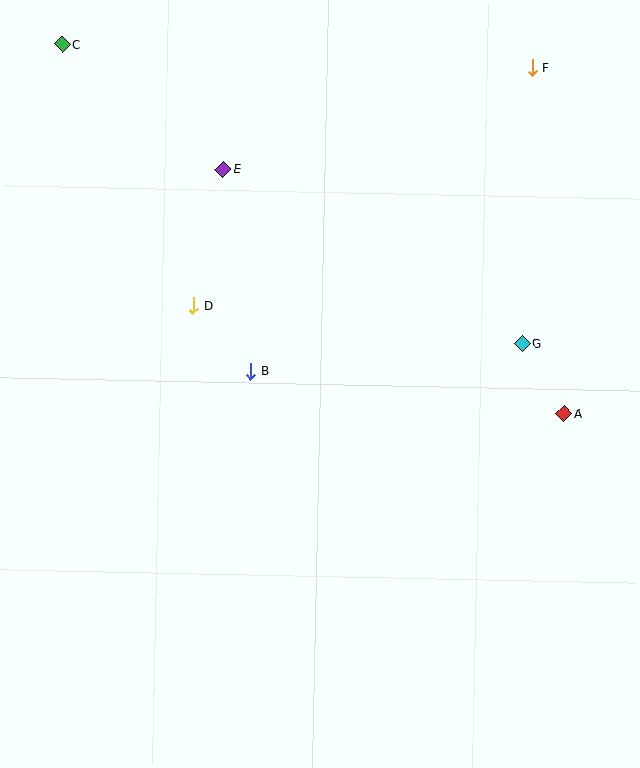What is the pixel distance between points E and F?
The distance between E and F is 325 pixels.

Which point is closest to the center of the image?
Point B at (251, 371) is closest to the center.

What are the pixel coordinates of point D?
Point D is at (193, 305).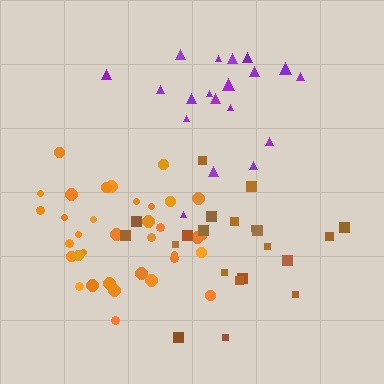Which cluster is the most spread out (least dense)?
Purple.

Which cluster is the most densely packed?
Orange.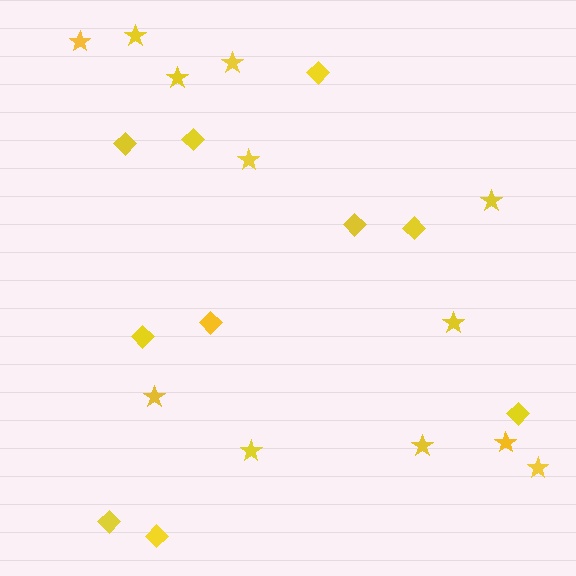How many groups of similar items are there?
There are 2 groups: one group of stars (12) and one group of diamonds (10).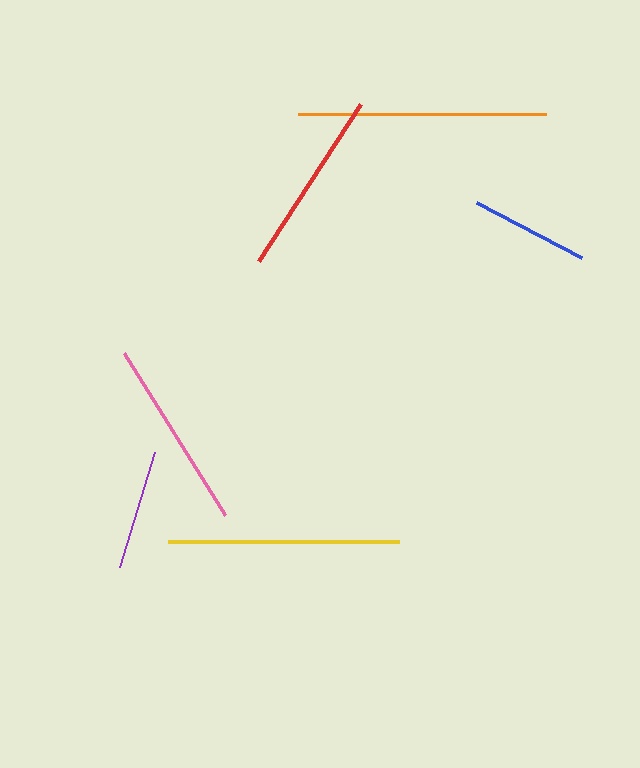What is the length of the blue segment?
The blue segment is approximately 119 pixels long.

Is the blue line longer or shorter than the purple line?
The purple line is longer than the blue line.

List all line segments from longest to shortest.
From longest to shortest: orange, yellow, pink, red, purple, blue.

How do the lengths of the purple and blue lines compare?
The purple and blue lines are approximately the same length.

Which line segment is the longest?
The orange line is the longest at approximately 247 pixels.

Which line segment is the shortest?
The blue line is the shortest at approximately 119 pixels.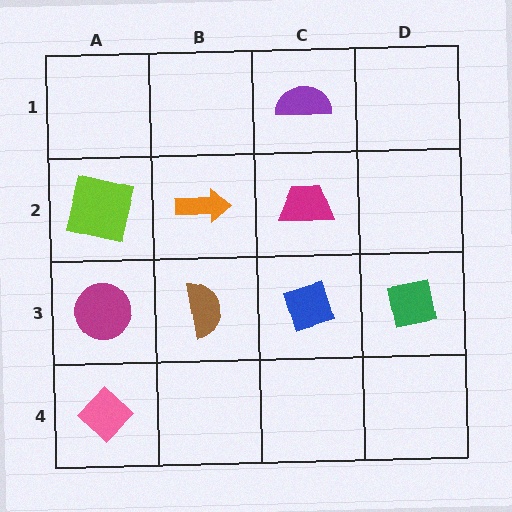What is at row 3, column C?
A blue diamond.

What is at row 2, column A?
A lime square.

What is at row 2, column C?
A magenta trapezoid.